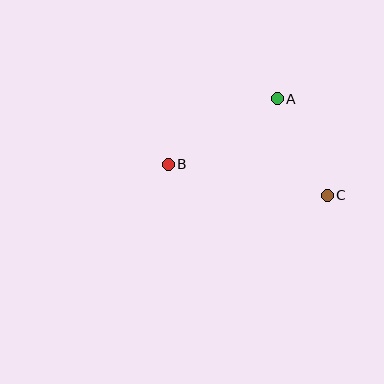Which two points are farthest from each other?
Points B and C are farthest from each other.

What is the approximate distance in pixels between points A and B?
The distance between A and B is approximately 127 pixels.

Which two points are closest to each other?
Points A and C are closest to each other.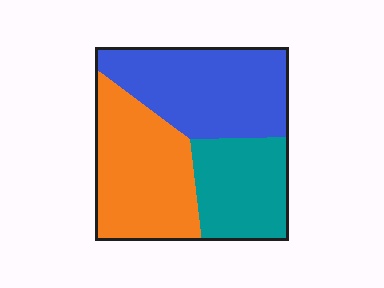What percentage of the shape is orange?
Orange takes up about three eighths (3/8) of the shape.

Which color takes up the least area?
Teal, at roughly 25%.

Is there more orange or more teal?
Orange.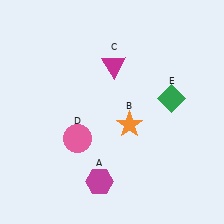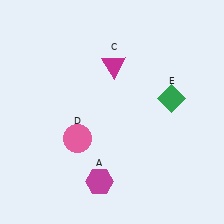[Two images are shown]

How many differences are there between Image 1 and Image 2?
There is 1 difference between the two images.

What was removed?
The orange star (B) was removed in Image 2.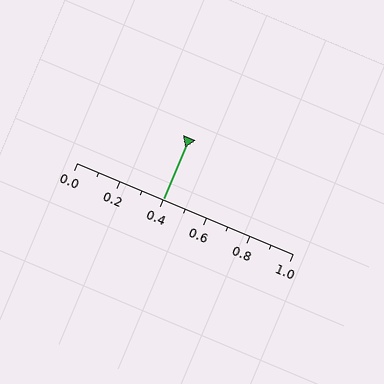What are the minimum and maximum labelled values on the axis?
The axis runs from 0.0 to 1.0.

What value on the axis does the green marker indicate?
The marker indicates approximately 0.4.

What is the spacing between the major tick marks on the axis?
The major ticks are spaced 0.2 apart.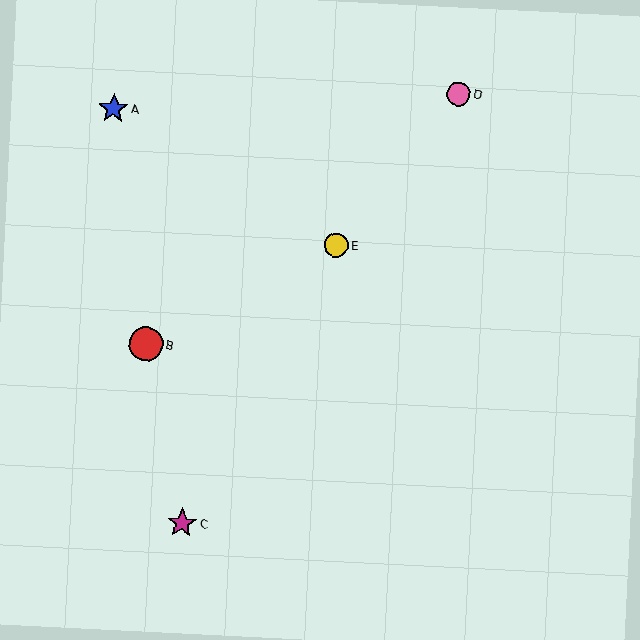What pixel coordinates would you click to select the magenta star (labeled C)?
Click at (182, 523) to select the magenta star C.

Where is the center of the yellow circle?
The center of the yellow circle is at (336, 245).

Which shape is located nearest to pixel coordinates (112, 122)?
The blue star (labeled A) at (113, 109) is nearest to that location.